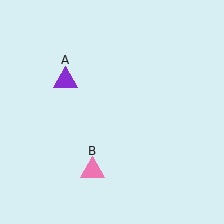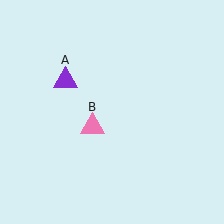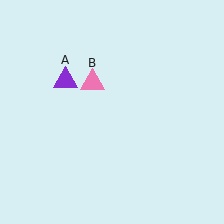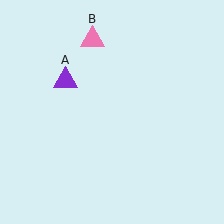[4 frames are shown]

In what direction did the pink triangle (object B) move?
The pink triangle (object B) moved up.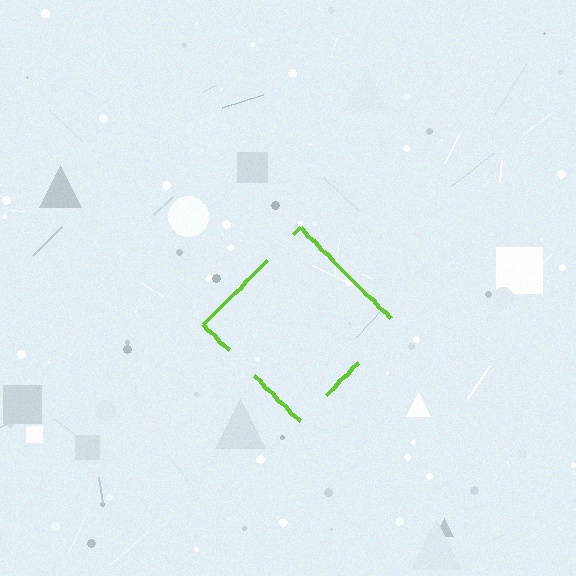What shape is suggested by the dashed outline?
The dashed outline suggests a diamond.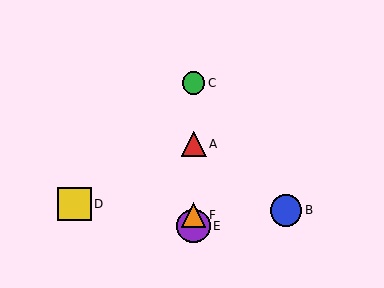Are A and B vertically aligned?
No, A is at x≈194 and B is at x≈286.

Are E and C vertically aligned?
Yes, both are at x≈194.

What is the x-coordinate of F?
Object F is at x≈194.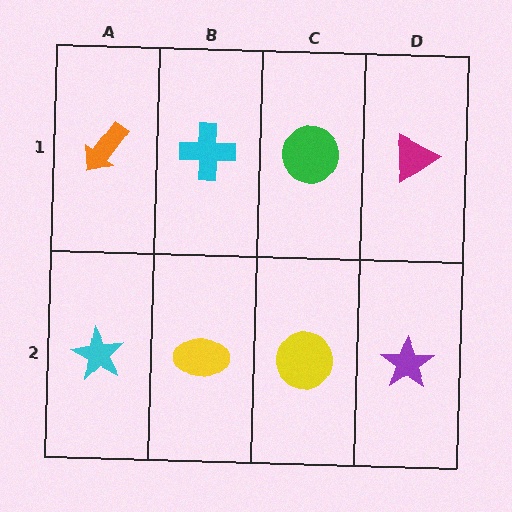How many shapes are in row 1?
4 shapes.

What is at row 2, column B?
A yellow ellipse.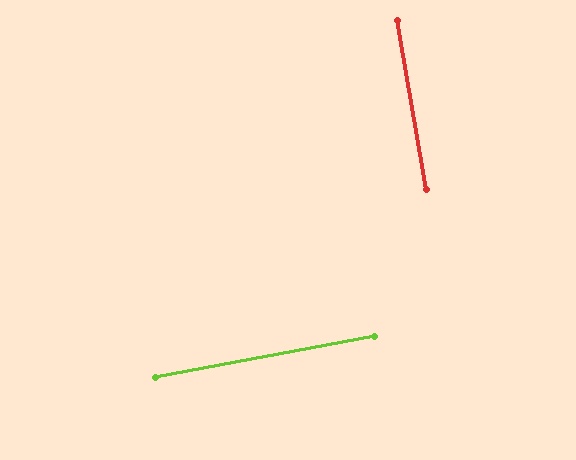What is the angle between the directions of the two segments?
Approximately 89 degrees.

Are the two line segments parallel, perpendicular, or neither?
Perpendicular — they meet at approximately 89°.